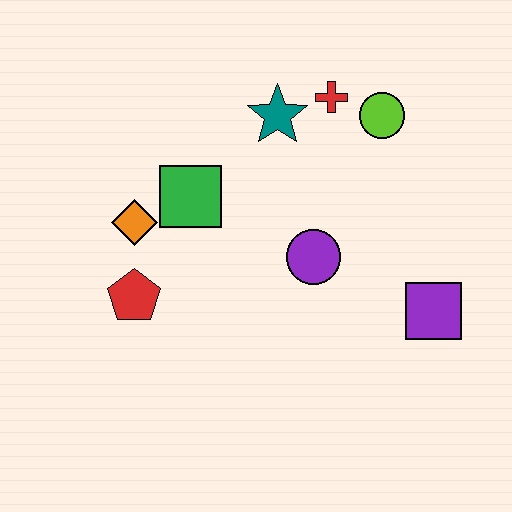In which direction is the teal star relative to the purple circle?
The teal star is above the purple circle.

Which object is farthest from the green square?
The purple square is farthest from the green square.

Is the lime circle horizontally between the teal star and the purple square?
Yes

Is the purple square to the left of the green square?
No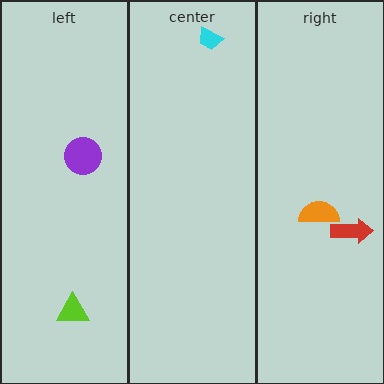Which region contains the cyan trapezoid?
The center region.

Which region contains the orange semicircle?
The right region.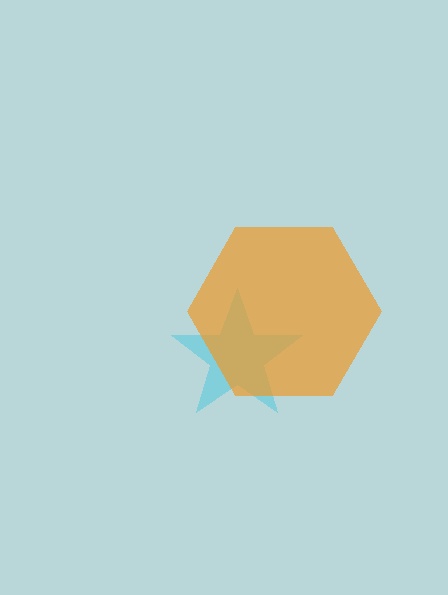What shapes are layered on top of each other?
The layered shapes are: a cyan star, an orange hexagon.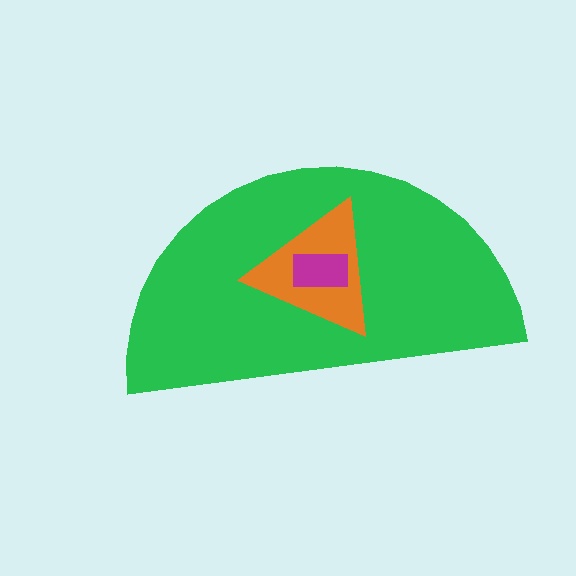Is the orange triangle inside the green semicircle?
Yes.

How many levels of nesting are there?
3.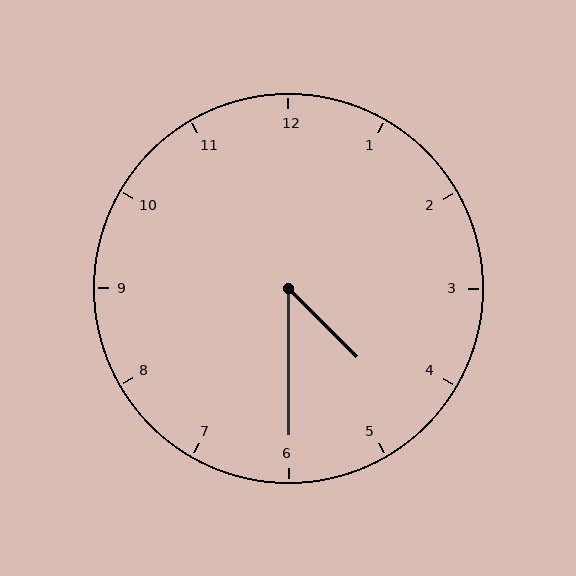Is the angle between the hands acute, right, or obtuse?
It is acute.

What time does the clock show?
4:30.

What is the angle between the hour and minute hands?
Approximately 45 degrees.